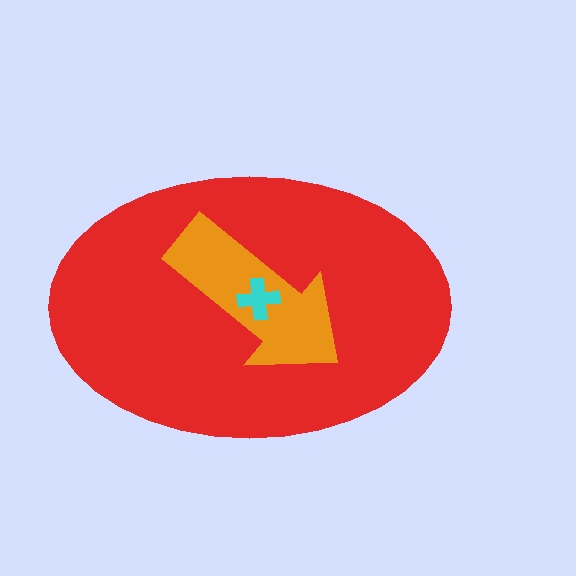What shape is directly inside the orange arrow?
The cyan cross.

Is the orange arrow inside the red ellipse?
Yes.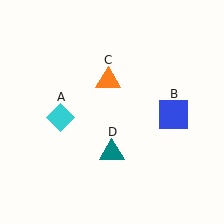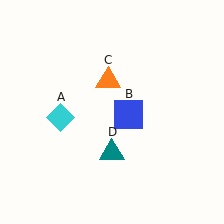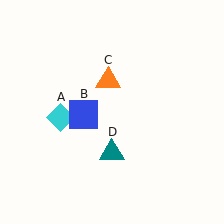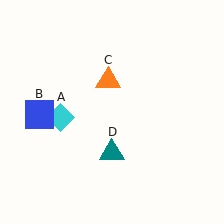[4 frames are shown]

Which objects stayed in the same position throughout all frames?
Cyan diamond (object A) and orange triangle (object C) and teal triangle (object D) remained stationary.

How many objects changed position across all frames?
1 object changed position: blue square (object B).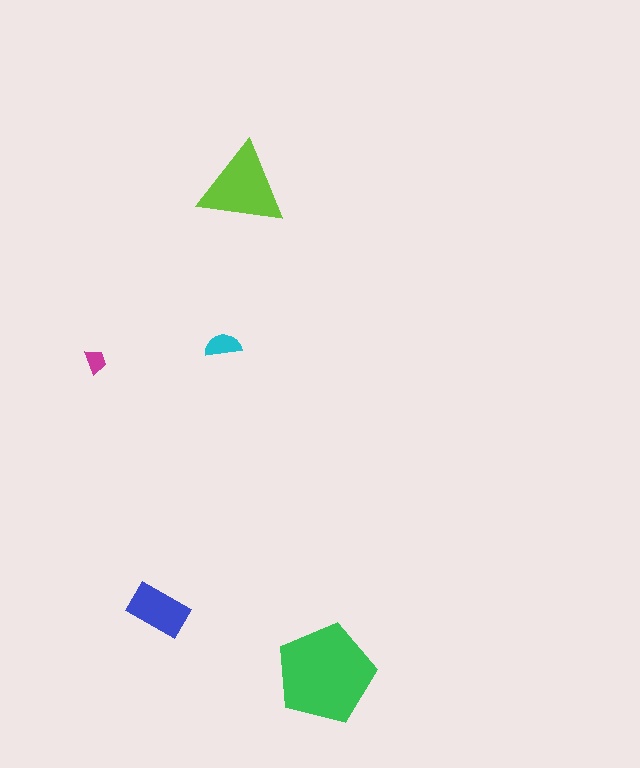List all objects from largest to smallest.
The green pentagon, the lime triangle, the blue rectangle, the cyan semicircle, the magenta trapezoid.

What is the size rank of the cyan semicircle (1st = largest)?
4th.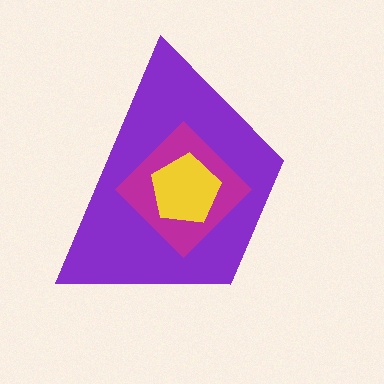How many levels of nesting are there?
3.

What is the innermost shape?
The yellow pentagon.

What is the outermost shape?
The purple trapezoid.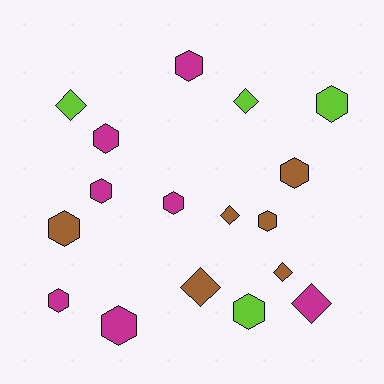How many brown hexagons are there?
There are 3 brown hexagons.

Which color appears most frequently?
Magenta, with 7 objects.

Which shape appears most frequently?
Hexagon, with 11 objects.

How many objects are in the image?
There are 17 objects.